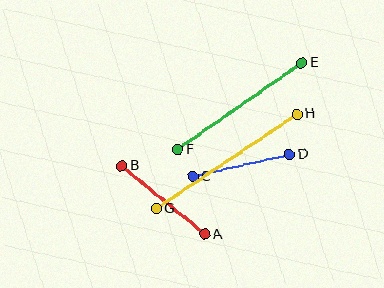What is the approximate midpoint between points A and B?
The midpoint is at approximately (163, 200) pixels.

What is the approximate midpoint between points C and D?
The midpoint is at approximately (241, 165) pixels.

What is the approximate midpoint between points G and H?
The midpoint is at approximately (227, 161) pixels.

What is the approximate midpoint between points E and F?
The midpoint is at approximately (240, 106) pixels.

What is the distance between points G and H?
The distance is approximately 169 pixels.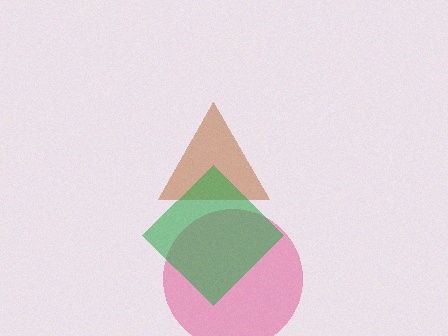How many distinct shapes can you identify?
There are 3 distinct shapes: a brown triangle, a pink circle, a green diamond.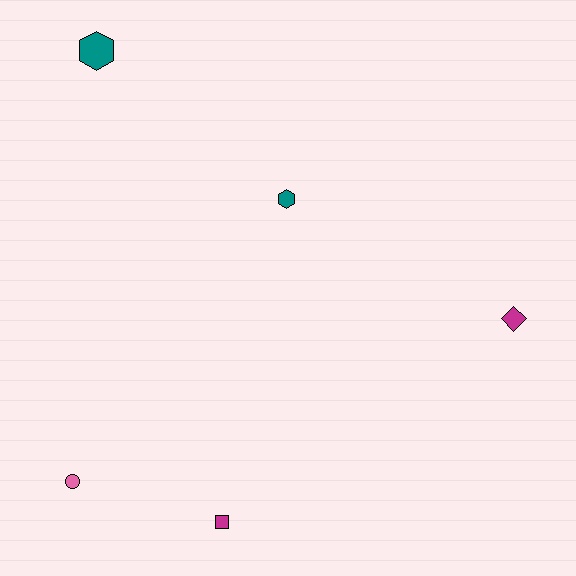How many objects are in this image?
There are 5 objects.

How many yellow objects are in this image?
There are no yellow objects.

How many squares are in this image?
There is 1 square.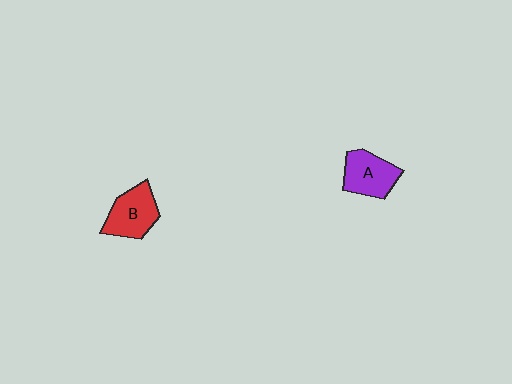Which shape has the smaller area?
Shape A (purple).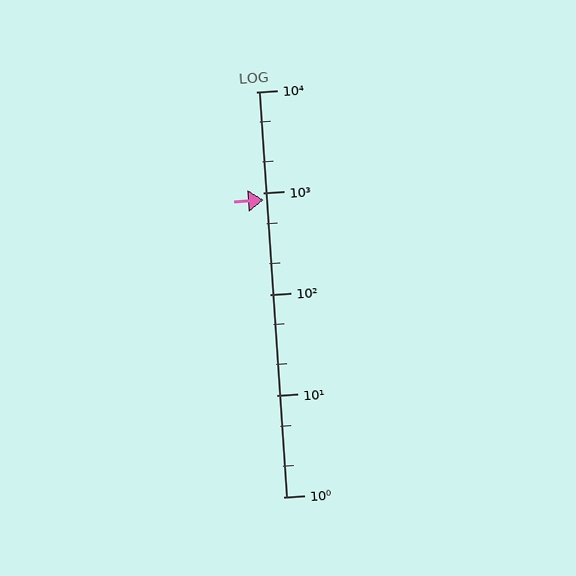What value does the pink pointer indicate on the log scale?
The pointer indicates approximately 850.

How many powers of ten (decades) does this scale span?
The scale spans 4 decades, from 1 to 10000.